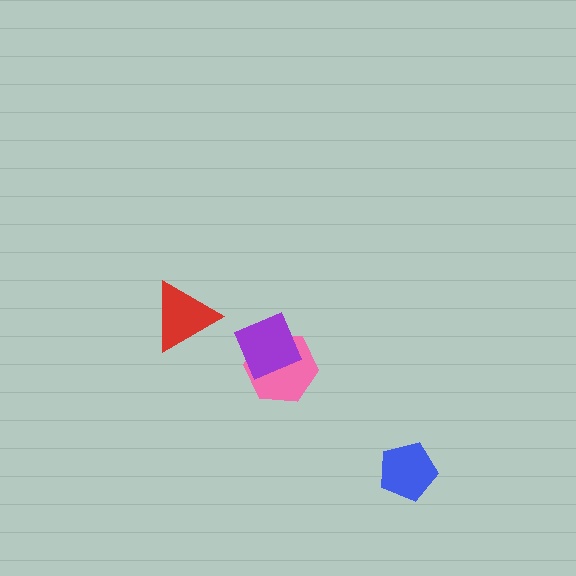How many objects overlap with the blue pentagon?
0 objects overlap with the blue pentagon.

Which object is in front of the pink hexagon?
The purple square is in front of the pink hexagon.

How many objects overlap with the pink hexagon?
1 object overlaps with the pink hexagon.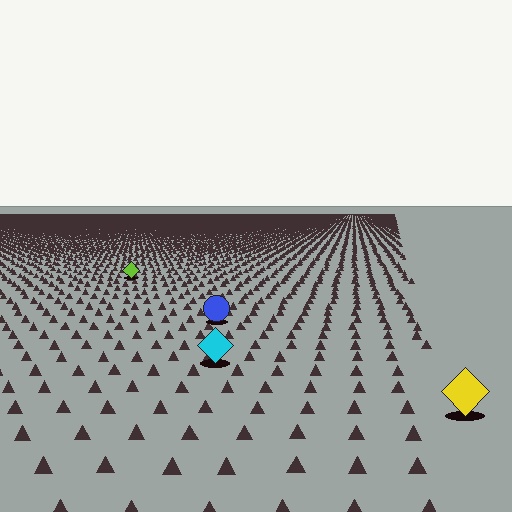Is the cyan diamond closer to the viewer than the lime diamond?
Yes. The cyan diamond is closer — you can tell from the texture gradient: the ground texture is coarser near it.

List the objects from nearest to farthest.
From nearest to farthest: the yellow diamond, the cyan diamond, the blue circle, the lime diamond.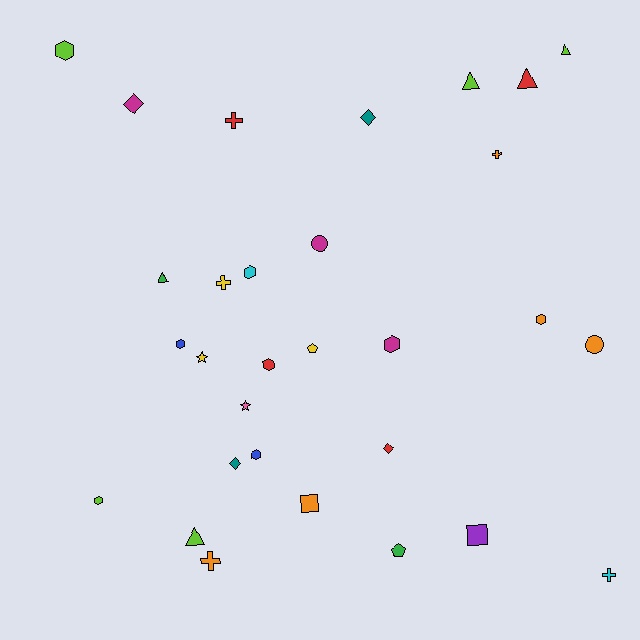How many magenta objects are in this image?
There are 3 magenta objects.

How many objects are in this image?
There are 30 objects.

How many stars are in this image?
There are 2 stars.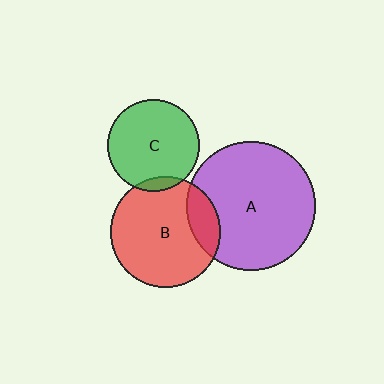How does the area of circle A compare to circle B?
Approximately 1.4 times.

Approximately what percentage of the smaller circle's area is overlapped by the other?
Approximately 5%.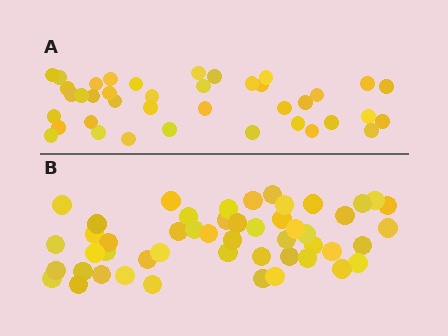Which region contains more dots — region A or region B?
Region B (the bottom region) has more dots.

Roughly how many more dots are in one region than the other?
Region B has roughly 12 or so more dots than region A.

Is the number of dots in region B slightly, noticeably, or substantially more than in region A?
Region B has noticeably more, but not dramatically so. The ratio is roughly 1.3 to 1.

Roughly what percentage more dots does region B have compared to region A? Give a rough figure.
About 30% more.